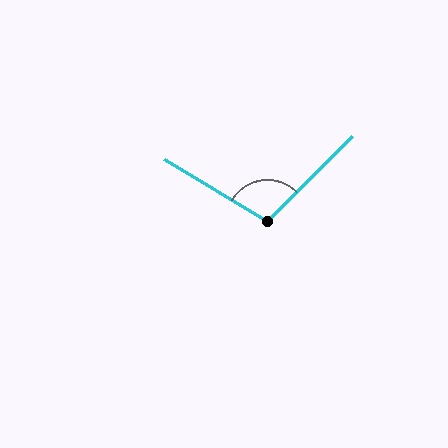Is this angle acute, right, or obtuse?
It is obtuse.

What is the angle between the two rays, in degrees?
Approximately 104 degrees.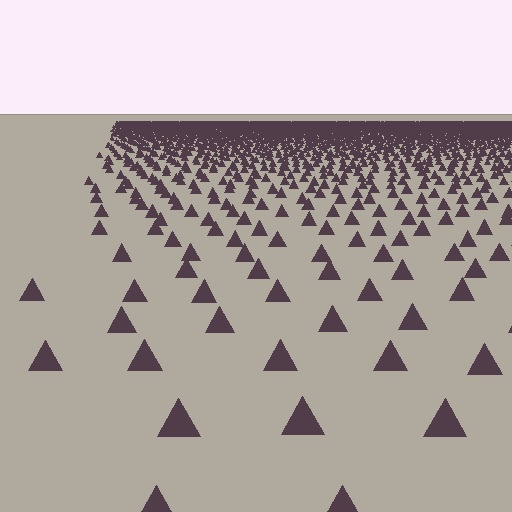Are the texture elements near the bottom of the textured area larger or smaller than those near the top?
Larger. Near the bottom, elements are closer to the viewer and appear at a bigger on-screen size.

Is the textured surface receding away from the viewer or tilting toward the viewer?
The surface is receding away from the viewer. Texture elements get smaller and denser toward the top.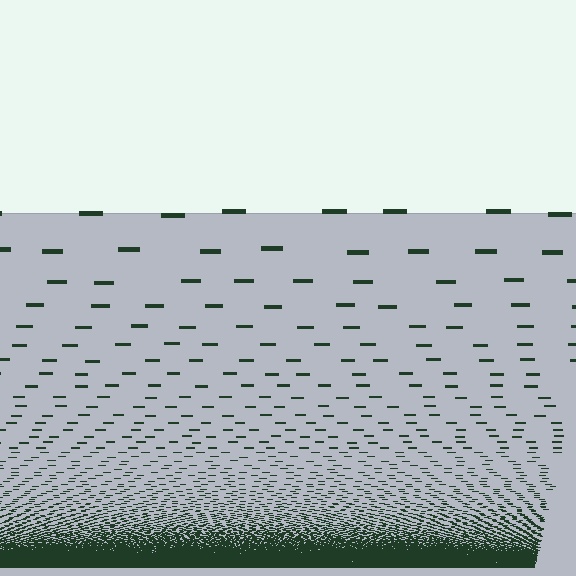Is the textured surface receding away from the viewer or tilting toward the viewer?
The surface appears to tilt toward the viewer. Texture elements get larger and sparser toward the top.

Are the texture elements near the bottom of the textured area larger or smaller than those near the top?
Smaller. The gradient is inverted — elements near the bottom are smaller and denser.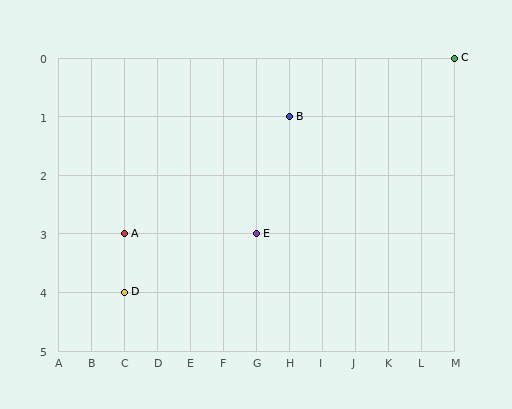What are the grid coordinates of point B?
Point B is at grid coordinates (H, 1).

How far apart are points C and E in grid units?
Points C and E are 6 columns and 3 rows apart (about 6.7 grid units diagonally).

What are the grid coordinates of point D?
Point D is at grid coordinates (C, 4).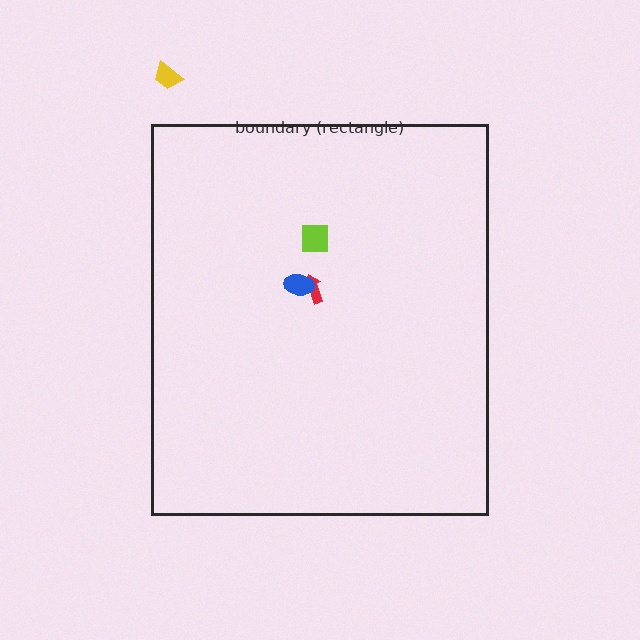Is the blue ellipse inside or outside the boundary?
Inside.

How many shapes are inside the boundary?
3 inside, 1 outside.